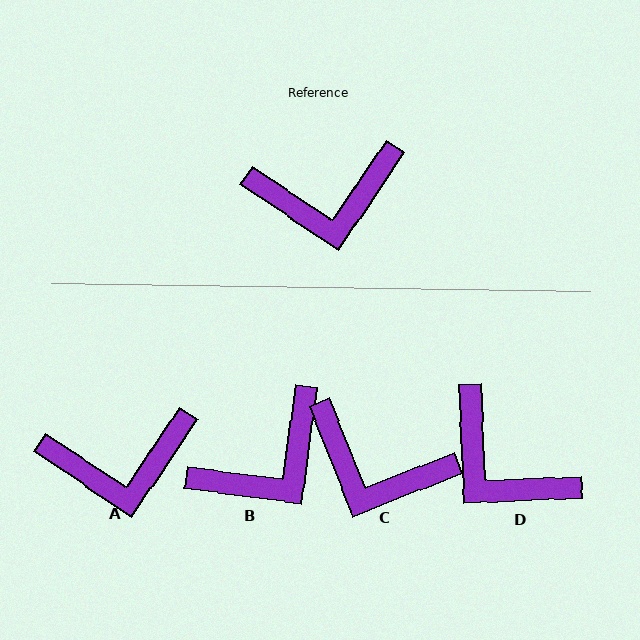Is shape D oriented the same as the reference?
No, it is off by about 54 degrees.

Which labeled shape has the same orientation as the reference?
A.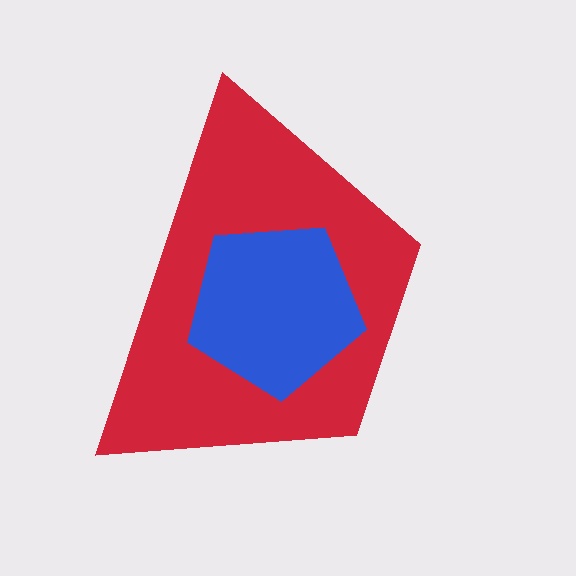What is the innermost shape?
The blue pentagon.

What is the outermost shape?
The red trapezoid.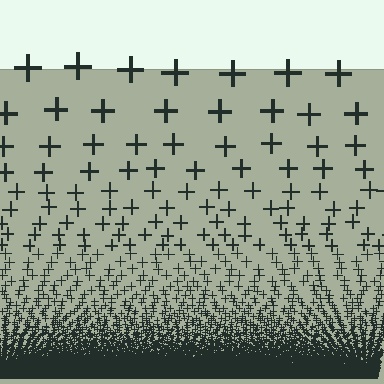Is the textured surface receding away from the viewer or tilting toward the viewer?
The surface appears to tilt toward the viewer. Texture elements get larger and sparser toward the top.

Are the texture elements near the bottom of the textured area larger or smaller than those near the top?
Smaller. The gradient is inverted — elements near the bottom are smaller and denser.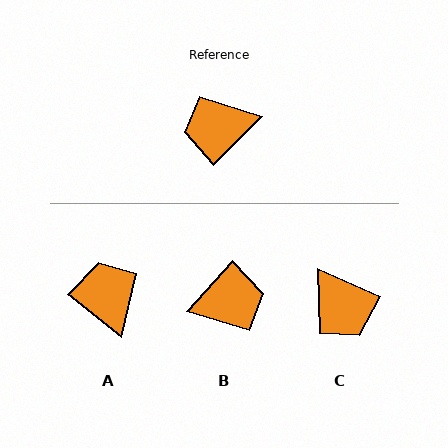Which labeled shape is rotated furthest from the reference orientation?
B, about 178 degrees away.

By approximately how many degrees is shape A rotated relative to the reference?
Approximately 85 degrees clockwise.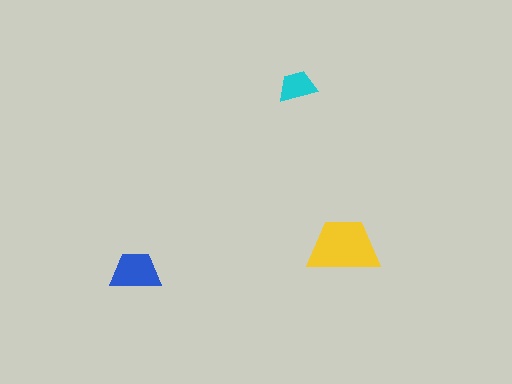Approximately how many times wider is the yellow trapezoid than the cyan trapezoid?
About 2 times wider.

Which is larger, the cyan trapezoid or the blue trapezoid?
The blue one.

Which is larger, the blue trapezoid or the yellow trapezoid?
The yellow one.